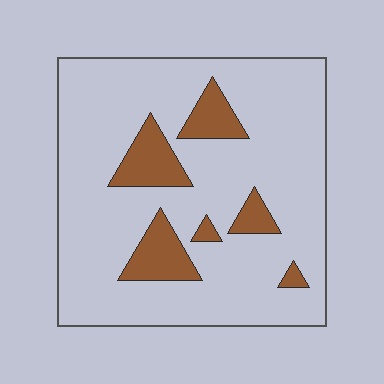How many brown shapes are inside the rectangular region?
6.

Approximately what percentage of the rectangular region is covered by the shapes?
Approximately 15%.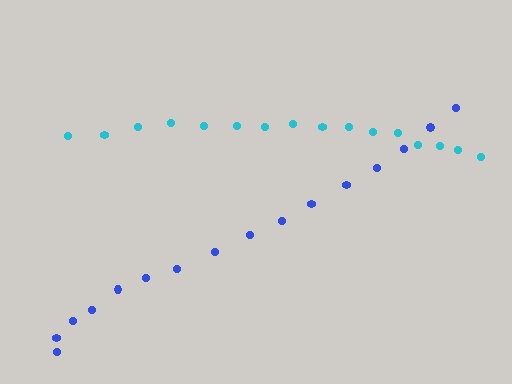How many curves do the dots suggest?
There are 2 distinct paths.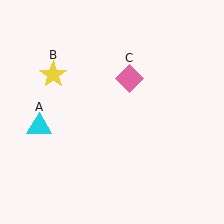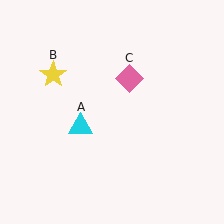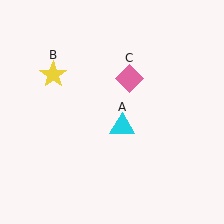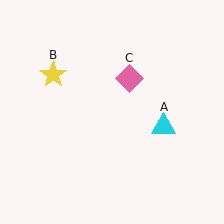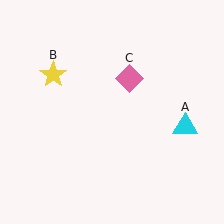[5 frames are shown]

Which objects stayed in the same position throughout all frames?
Yellow star (object B) and pink diamond (object C) remained stationary.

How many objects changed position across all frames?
1 object changed position: cyan triangle (object A).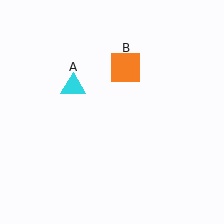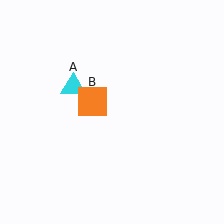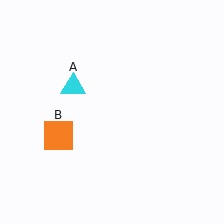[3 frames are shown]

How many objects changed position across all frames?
1 object changed position: orange square (object B).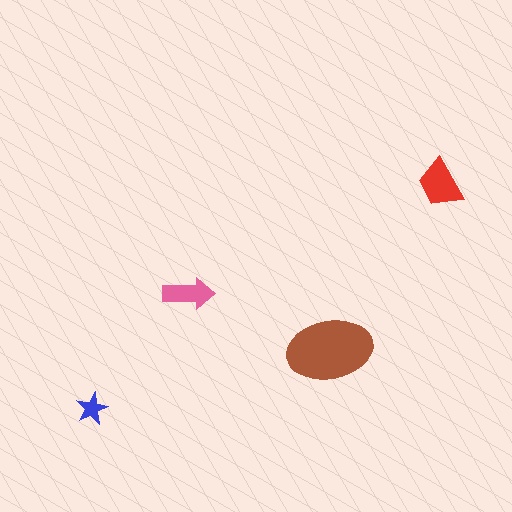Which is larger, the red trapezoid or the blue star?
The red trapezoid.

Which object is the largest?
The brown ellipse.